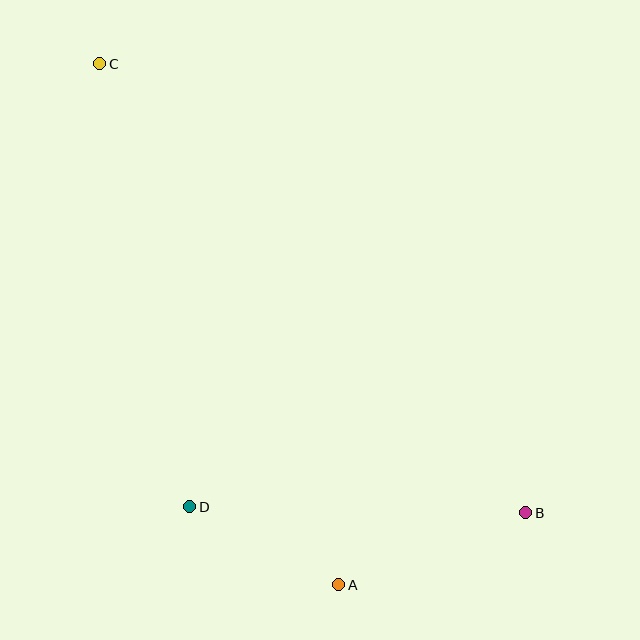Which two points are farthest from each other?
Points B and C are farthest from each other.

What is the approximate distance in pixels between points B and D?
The distance between B and D is approximately 336 pixels.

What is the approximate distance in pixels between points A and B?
The distance between A and B is approximately 201 pixels.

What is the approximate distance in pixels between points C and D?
The distance between C and D is approximately 452 pixels.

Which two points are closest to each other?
Points A and D are closest to each other.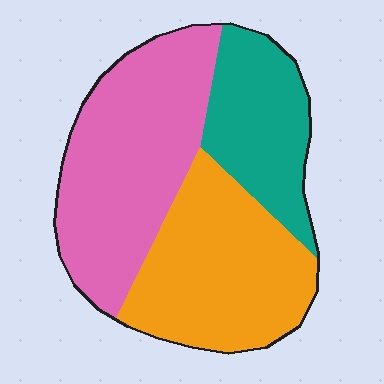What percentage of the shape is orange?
Orange covers 36% of the shape.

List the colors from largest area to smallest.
From largest to smallest: pink, orange, teal.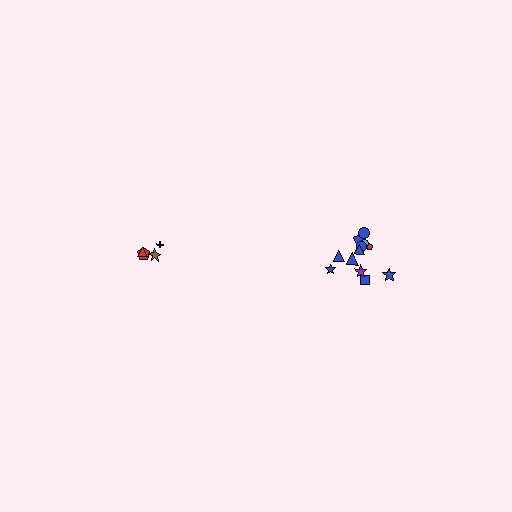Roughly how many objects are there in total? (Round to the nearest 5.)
Roughly 15 objects in total.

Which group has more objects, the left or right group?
The right group.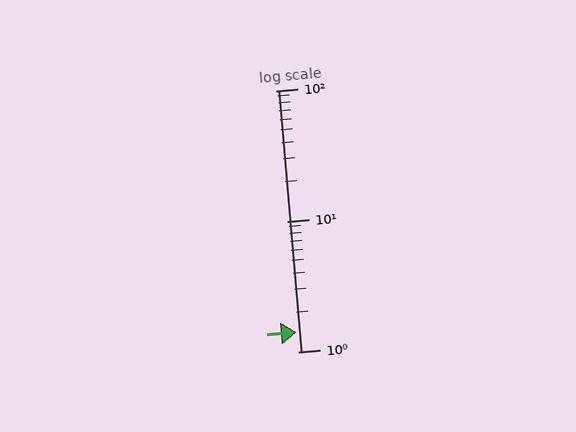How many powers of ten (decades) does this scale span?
The scale spans 2 decades, from 1 to 100.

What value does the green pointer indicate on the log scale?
The pointer indicates approximately 1.4.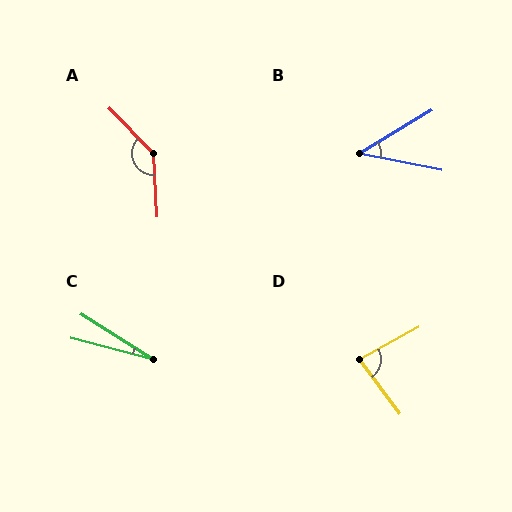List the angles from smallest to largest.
C (17°), B (42°), D (82°), A (138°).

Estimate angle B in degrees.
Approximately 42 degrees.